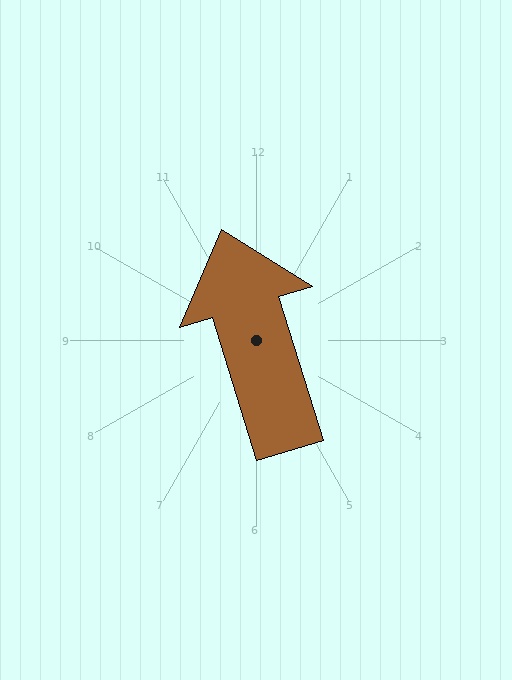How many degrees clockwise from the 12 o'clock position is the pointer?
Approximately 343 degrees.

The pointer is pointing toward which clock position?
Roughly 11 o'clock.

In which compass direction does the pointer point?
North.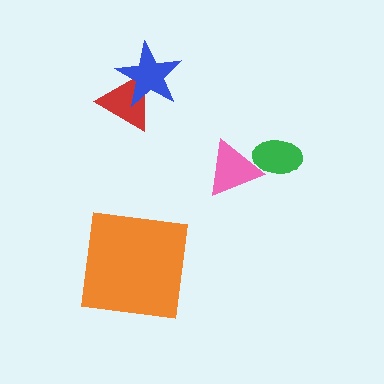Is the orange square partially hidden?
No, no other shape covers it.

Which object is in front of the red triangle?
The blue star is in front of the red triangle.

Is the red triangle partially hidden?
Yes, it is partially covered by another shape.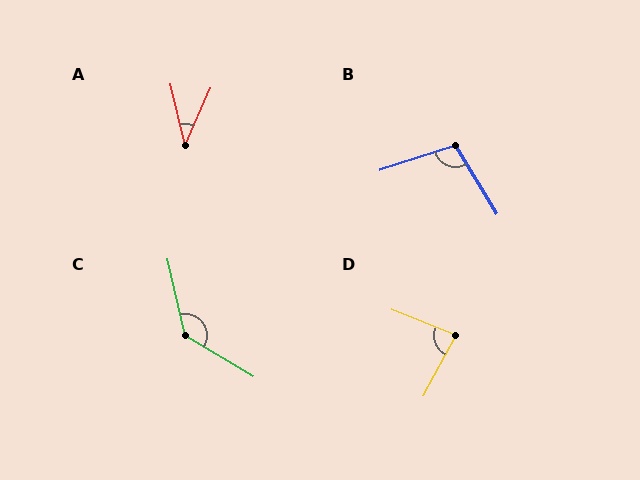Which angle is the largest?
C, at approximately 134 degrees.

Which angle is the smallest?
A, at approximately 37 degrees.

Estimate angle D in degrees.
Approximately 83 degrees.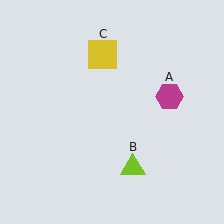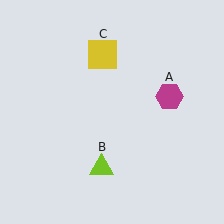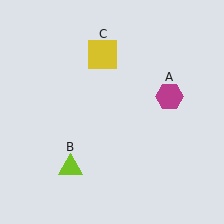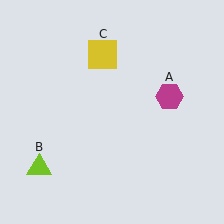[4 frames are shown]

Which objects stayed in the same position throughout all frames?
Magenta hexagon (object A) and yellow square (object C) remained stationary.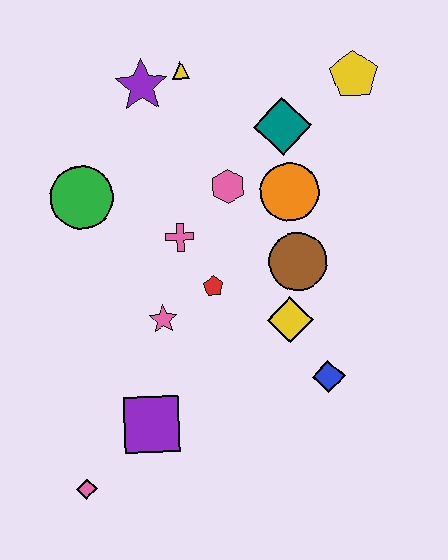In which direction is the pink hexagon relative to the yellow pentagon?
The pink hexagon is to the left of the yellow pentagon.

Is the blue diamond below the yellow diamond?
Yes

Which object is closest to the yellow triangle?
The purple star is closest to the yellow triangle.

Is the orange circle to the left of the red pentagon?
No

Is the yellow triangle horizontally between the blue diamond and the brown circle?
No